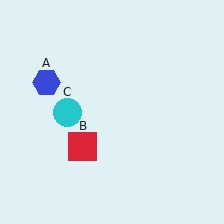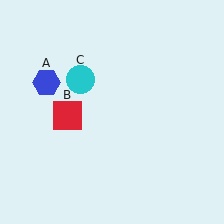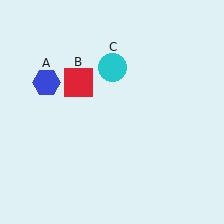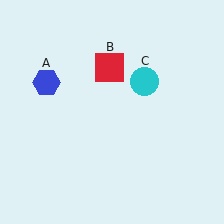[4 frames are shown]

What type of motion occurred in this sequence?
The red square (object B), cyan circle (object C) rotated clockwise around the center of the scene.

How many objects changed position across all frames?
2 objects changed position: red square (object B), cyan circle (object C).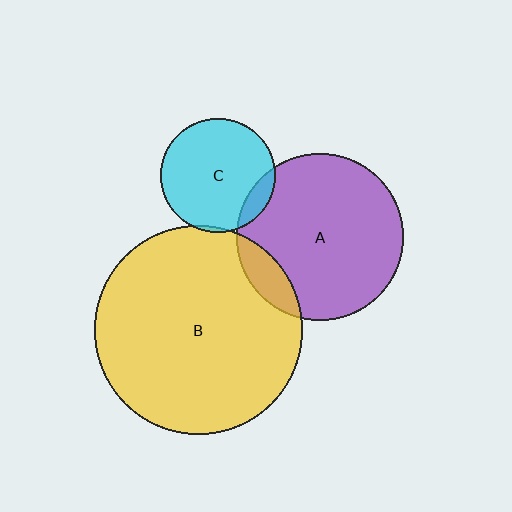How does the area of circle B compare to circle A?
Approximately 1.6 times.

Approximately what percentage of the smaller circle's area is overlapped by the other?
Approximately 10%.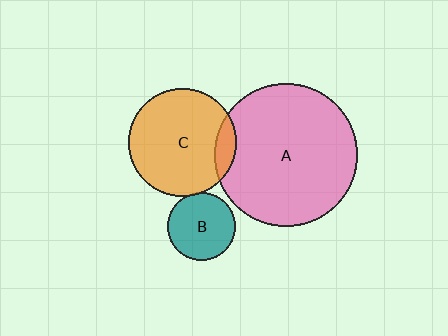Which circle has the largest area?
Circle A (pink).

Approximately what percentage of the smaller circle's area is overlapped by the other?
Approximately 5%.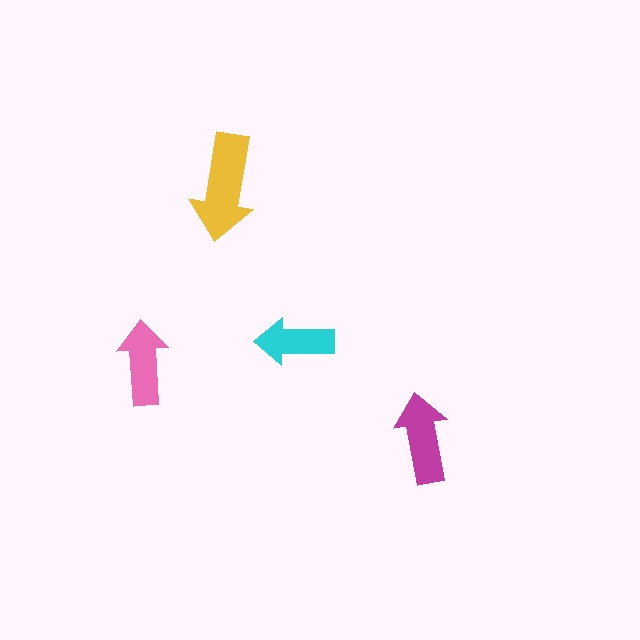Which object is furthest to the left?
The pink arrow is leftmost.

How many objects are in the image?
There are 4 objects in the image.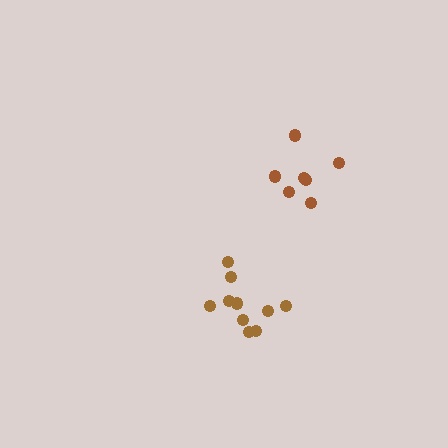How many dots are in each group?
Group 1: 10 dots, Group 2: 7 dots (17 total).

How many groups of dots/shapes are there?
There are 2 groups.